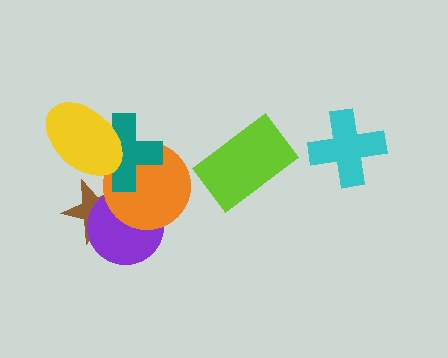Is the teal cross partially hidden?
Yes, it is partially covered by another shape.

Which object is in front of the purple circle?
The orange circle is in front of the purple circle.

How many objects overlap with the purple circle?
2 objects overlap with the purple circle.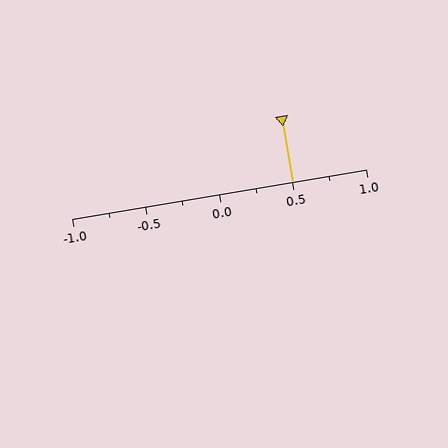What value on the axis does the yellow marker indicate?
The marker indicates approximately 0.5.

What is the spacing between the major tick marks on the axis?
The major ticks are spaced 0.5 apart.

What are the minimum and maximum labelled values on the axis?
The axis runs from -1.0 to 1.0.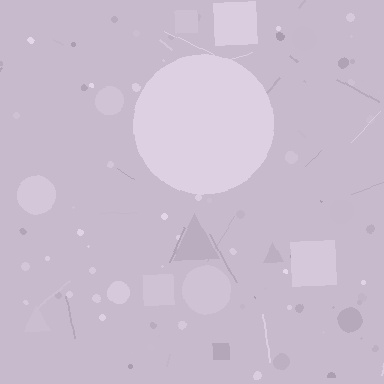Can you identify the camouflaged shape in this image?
The camouflaged shape is a circle.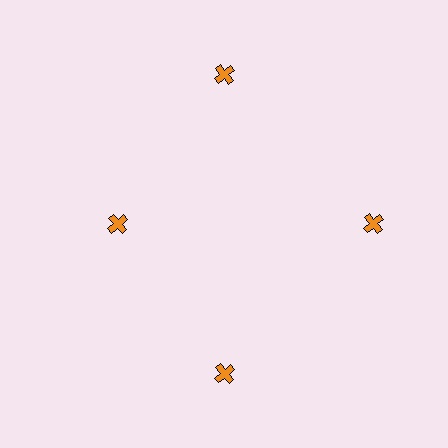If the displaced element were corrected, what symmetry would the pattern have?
It would have 4-fold rotational symmetry — the pattern would map onto itself every 90 degrees.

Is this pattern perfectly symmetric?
No. The 4 orange crosses are arranged in a ring, but one element near the 9 o'clock position is pulled inward toward the center, breaking the 4-fold rotational symmetry.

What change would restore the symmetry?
The symmetry would be restored by moving it outward, back onto the ring so that all 4 crosses sit at equal angles and equal distance from the center.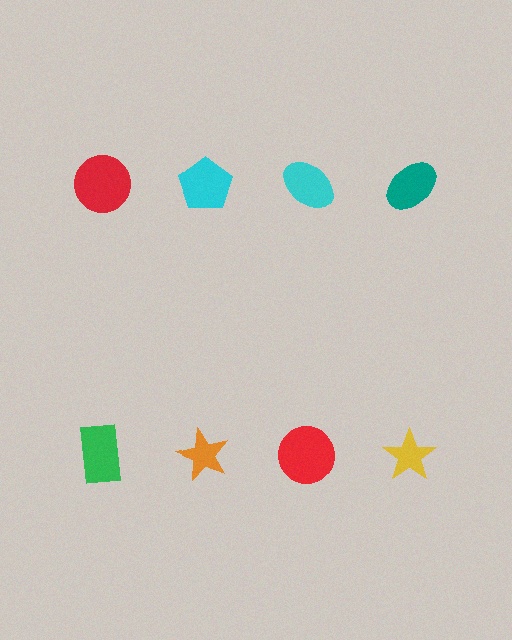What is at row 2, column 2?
An orange star.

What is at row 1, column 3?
A cyan ellipse.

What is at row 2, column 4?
A yellow star.